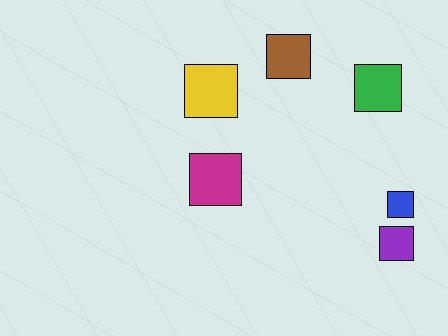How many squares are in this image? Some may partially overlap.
There are 6 squares.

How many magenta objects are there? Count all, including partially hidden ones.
There is 1 magenta object.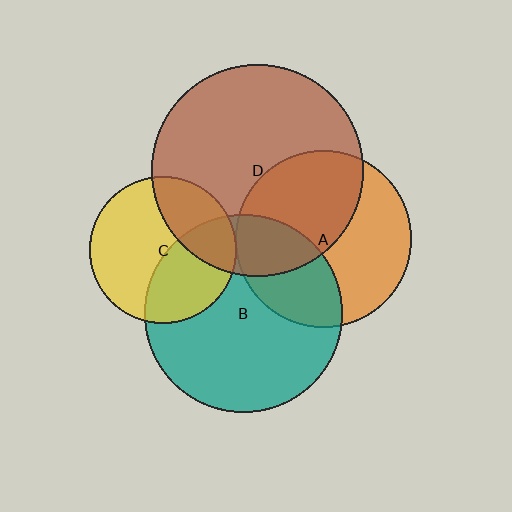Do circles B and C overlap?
Yes.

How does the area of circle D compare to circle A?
Approximately 1.4 times.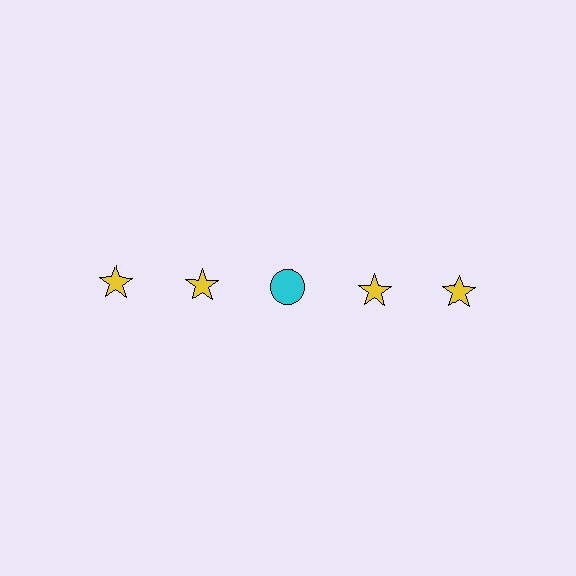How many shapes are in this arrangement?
There are 5 shapes arranged in a grid pattern.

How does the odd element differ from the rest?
It differs in both color (cyan instead of yellow) and shape (circle instead of star).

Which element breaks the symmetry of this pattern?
The cyan circle in the top row, center column breaks the symmetry. All other shapes are yellow stars.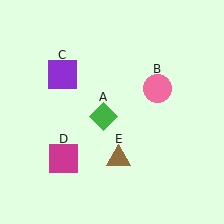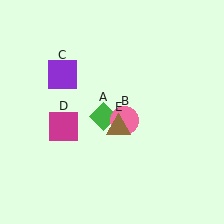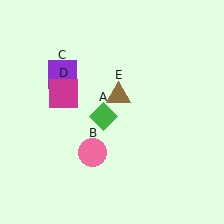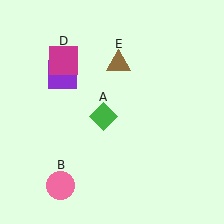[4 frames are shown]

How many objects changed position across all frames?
3 objects changed position: pink circle (object B), magenta square (object D), brown triangle (object E).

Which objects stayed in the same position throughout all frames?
Green diamond (object A) and purple square (object C) remained stationary.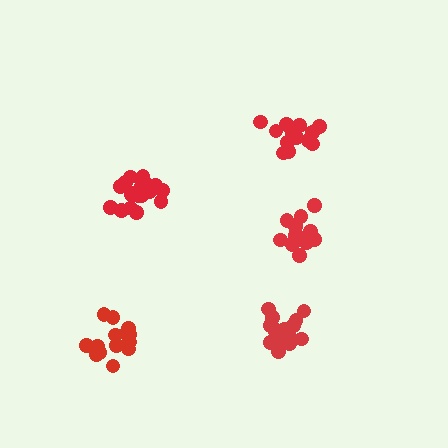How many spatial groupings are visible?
There are 5 spatial groupings.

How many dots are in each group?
Group 1: 15 dots, Group 2: 19 dots, Group 3: 14 dots, Group 4: 14 dots, Group 5: 19 dots (81 total).